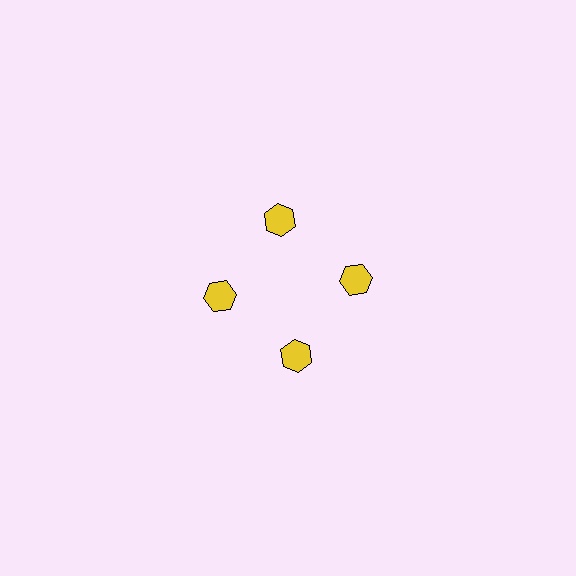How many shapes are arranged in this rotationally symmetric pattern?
There are 4 shapes, arranged in 4 groups of 1.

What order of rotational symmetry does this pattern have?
This pattern has 4-fold rotational symmetry.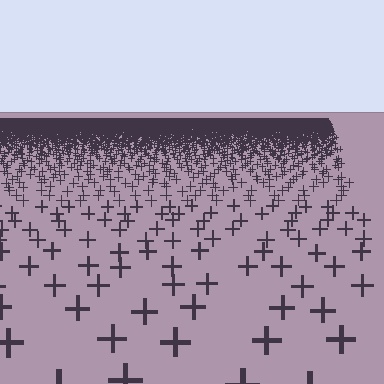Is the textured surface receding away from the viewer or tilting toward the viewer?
The surface is receding away from the viewer. Texture elements get smaller and denser toward the top.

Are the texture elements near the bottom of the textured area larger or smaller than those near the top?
Larger. Near the bottom, elements are closer to the viewer and appear at a bigger on-screen size.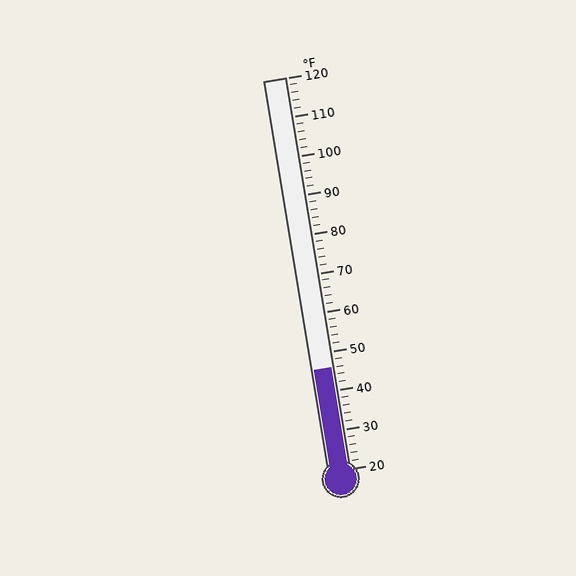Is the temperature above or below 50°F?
The temperature is below 50°F.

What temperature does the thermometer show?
The thermometer shows approximately 46°F.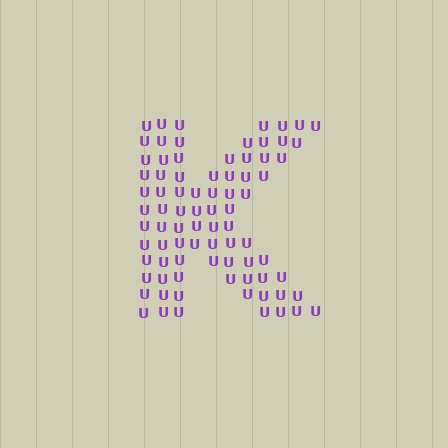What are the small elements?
The small elements are letter U's.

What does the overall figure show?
The overall figure shows the letter K.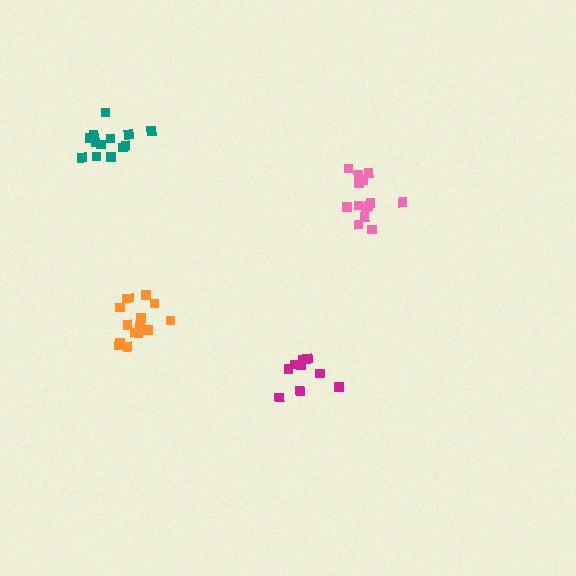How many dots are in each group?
Group 1: 13 dots, Group 2: 10 dots, Group 3: 14 dots, Group 4: 15 dots (52 total).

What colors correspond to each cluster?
The clusters are colored: teal, magenta, pink, orange.